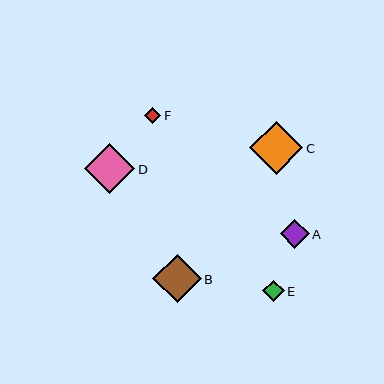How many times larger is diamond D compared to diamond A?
Diamond D is approximately 1.7 times the size of diamond A.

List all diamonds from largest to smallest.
From largest to smallest: C, D, B, A, E, F.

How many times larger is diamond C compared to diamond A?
Diamond C is approximately 1.8 times the size of diamond A.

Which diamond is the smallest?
Diamond F is the smallest with a size of approximately 16 pixels.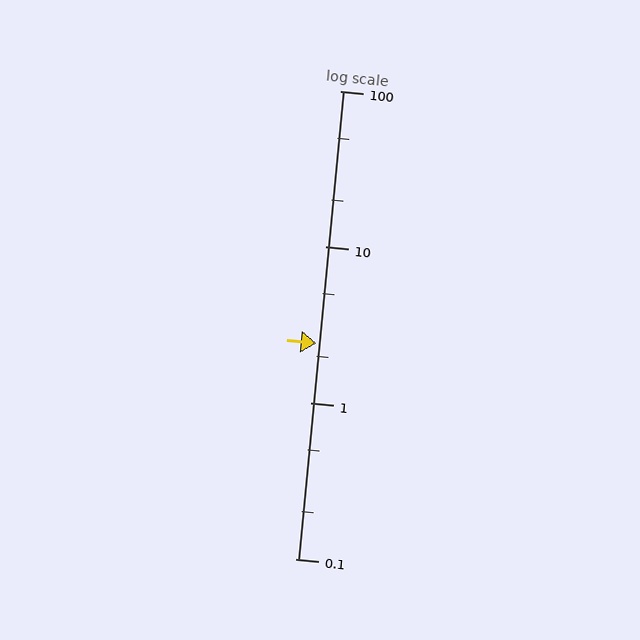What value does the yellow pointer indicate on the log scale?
The pointer indicates approximately 2.4.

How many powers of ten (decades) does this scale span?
The scale spans 3 decades, from 0.1 to 100.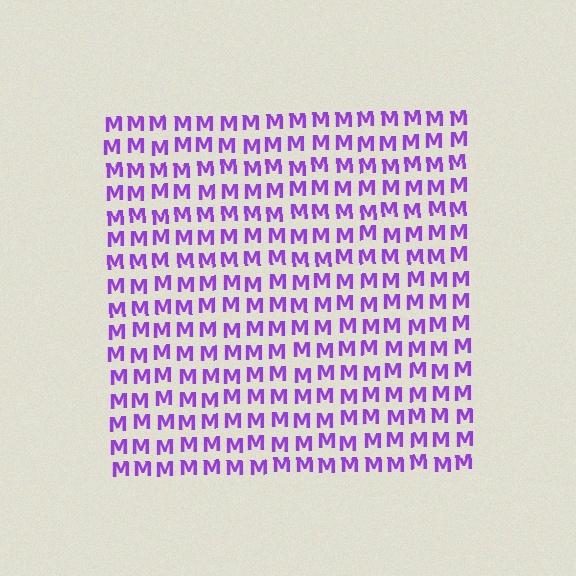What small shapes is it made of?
It is made of small letter M's.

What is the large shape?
The large shape is a square.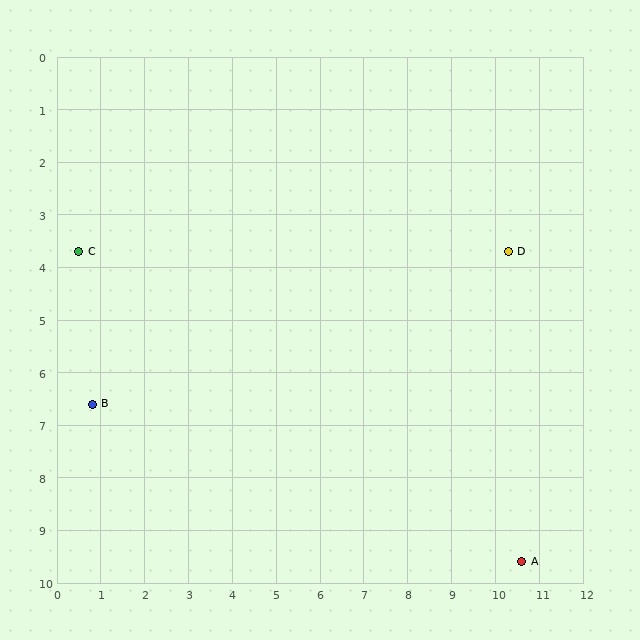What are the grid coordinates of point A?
Point A is at approximately (10.6, 9.6).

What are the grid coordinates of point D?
Point D is at approximately (10.3, 3.7).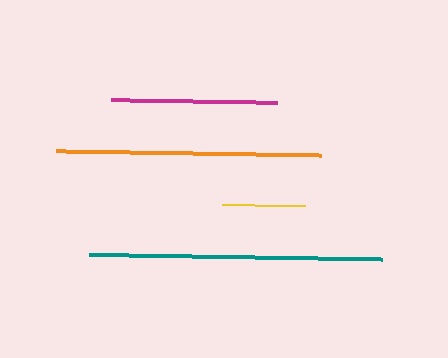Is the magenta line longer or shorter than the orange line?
The orange line is longer than the magenta line.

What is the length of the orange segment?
The orange segment is approximately 265 pixels long.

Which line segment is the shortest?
The yellow line is the shortest at approximately 82 pixels.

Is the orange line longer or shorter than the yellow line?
The orange line is longer than the yellow line.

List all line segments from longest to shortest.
From longest to shortest: teal, orange, magenta, yellow.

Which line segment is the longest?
The teal line is the longest at approximately 293 pixels.